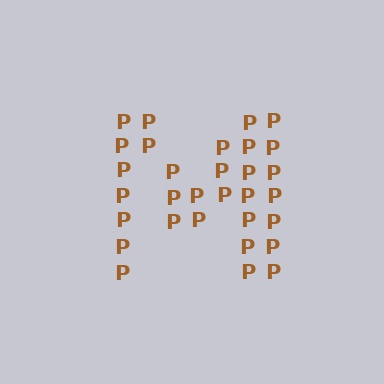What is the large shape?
The large shape is the letter M.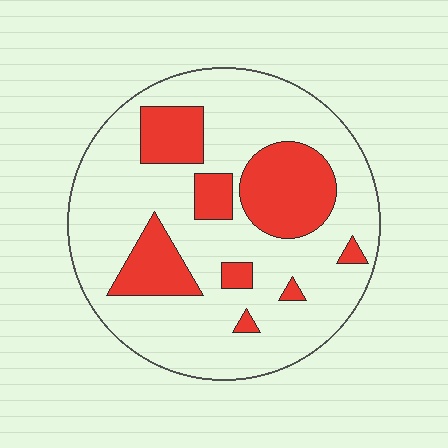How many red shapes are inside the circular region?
8.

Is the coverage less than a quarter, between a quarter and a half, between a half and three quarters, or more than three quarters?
Between a quarter and a half.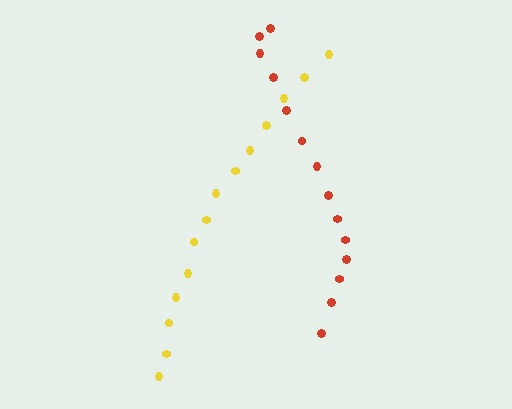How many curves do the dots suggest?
There are 2 distinct paths.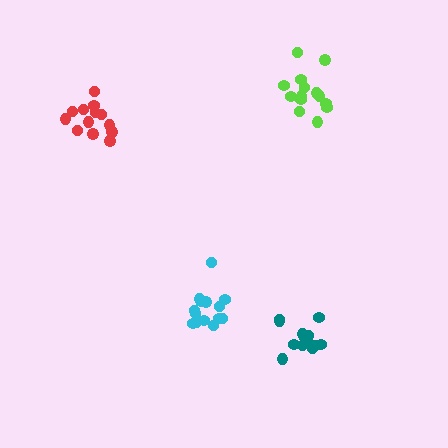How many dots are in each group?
Group 1: 14 dots, Group 2: 13 dots, Group 3: 13 dots, Group 4: 14 dots (54 total).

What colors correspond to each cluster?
The clusters are colored: cyan, red, teal, lime.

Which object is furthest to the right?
The lime cluster is rightmost.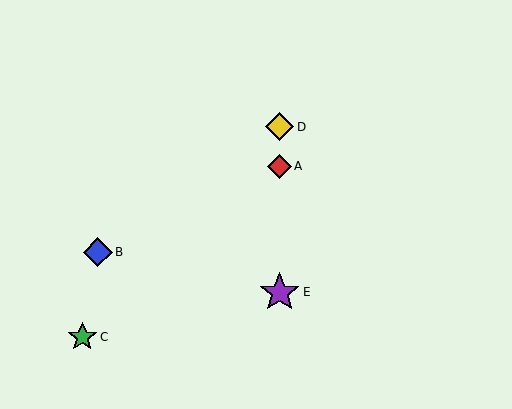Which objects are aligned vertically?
Objects A, D, E are aligned vertically.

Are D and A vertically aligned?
Yes, both are at x≈280.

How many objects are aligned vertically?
3 objects (A, D, E) are aligned vertically.